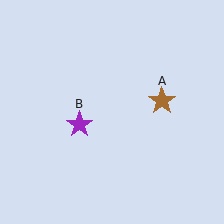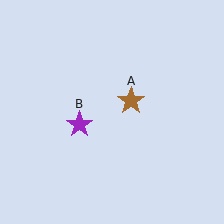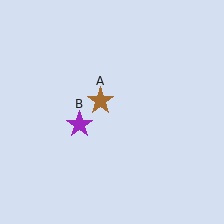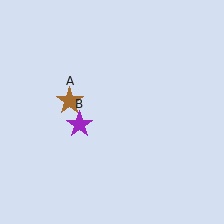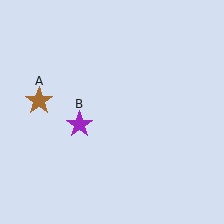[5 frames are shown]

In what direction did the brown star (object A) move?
The brown star (object A) moved left.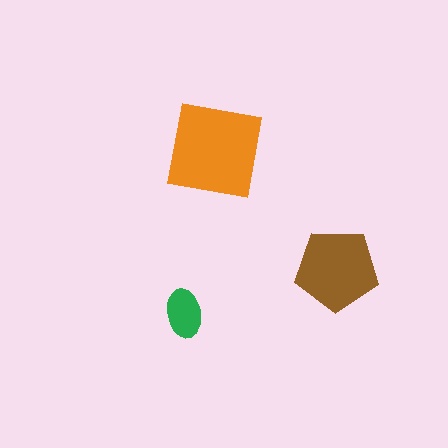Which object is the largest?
The orange square.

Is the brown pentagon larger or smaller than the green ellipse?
Larger.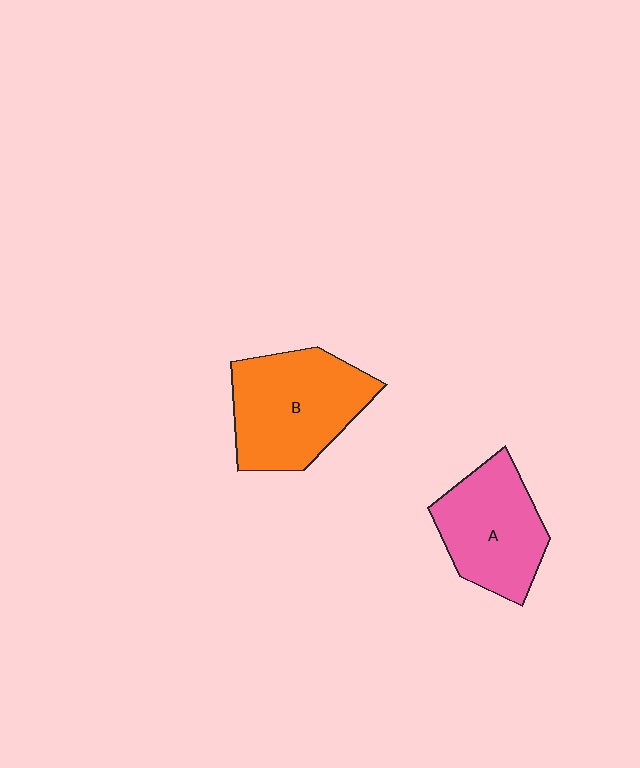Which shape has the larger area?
Shape B (orange).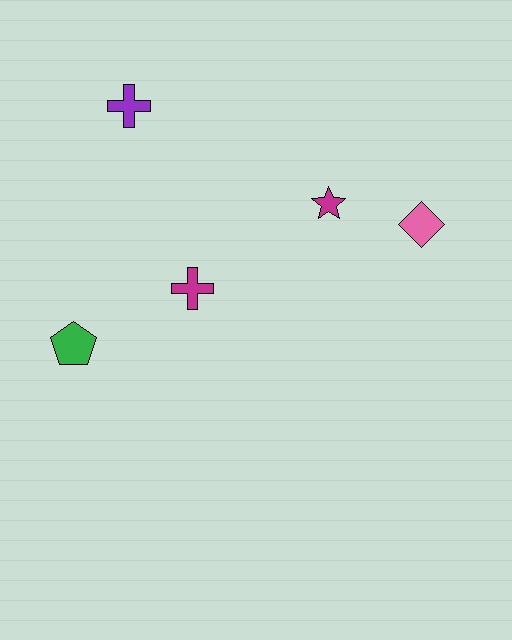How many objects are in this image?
There are 5 objects.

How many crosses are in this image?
There are 2 crosses.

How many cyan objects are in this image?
There are no cyan objects.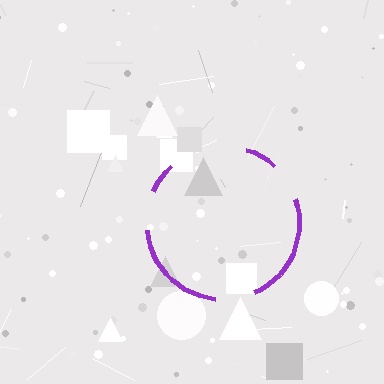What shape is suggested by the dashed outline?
The dashed outline suggests a circle.